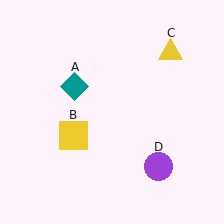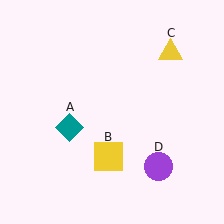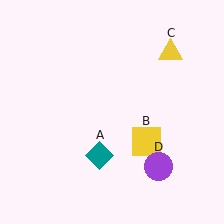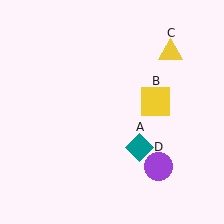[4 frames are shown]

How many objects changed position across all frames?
2 objects changed position: teal diamond (object A), yellow square (object B).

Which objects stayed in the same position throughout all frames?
Yellow triangle (object C) and purple circle (object D) remained stationary.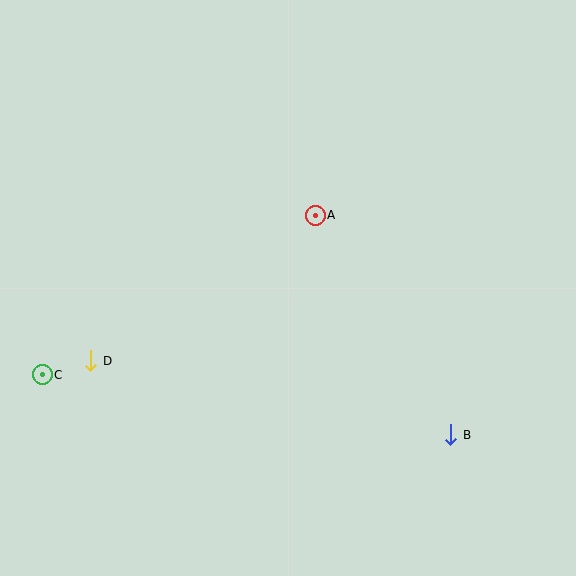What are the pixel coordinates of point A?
Point A is at (315, 215).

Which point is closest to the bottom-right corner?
Point B is closest to the bottom-right corner.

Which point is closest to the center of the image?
Point A at (315, 215) is closest to the center.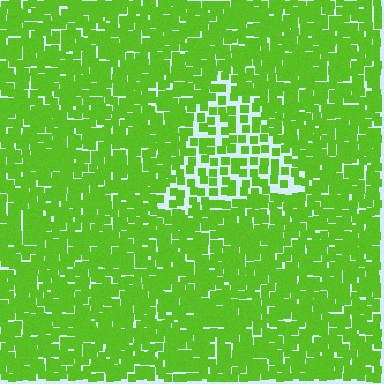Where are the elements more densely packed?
The elements are more densely packed outside the triangle boundary.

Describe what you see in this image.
The image contains small lime elements arranged at two different densities. A triangle-shaped region is visible where the elements are less densely packed than the surrounding area.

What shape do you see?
I see a triangle.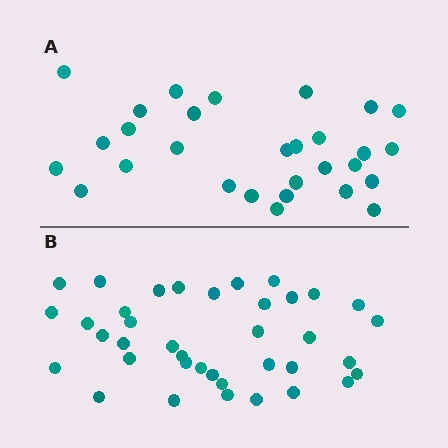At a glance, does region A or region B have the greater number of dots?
Region B (the bottom region) has more dots.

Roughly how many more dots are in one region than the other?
Region B has roughly 8 or so more dots than region A.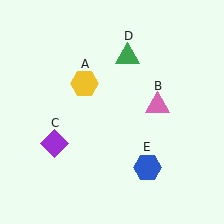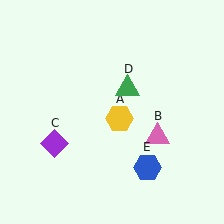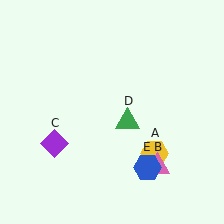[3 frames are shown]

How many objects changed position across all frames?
3 objects changed position: yellow hexagon (object A), pink triangle (object B), green triangle (object D).